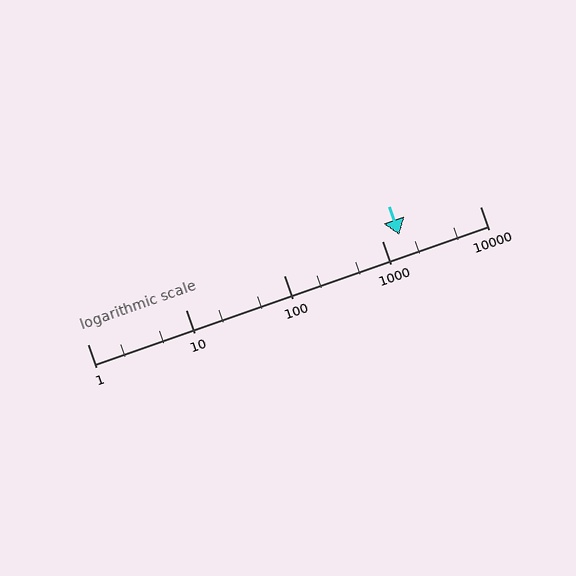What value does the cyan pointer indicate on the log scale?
The pointer indicates approximately 1500.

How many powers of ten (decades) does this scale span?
The scale spans 4 decades, from 1 to 10000.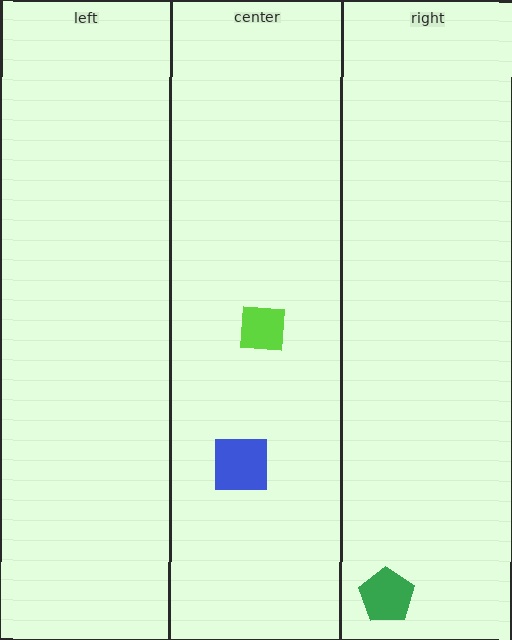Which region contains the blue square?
The center region.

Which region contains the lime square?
The center region.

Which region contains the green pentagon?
The right region.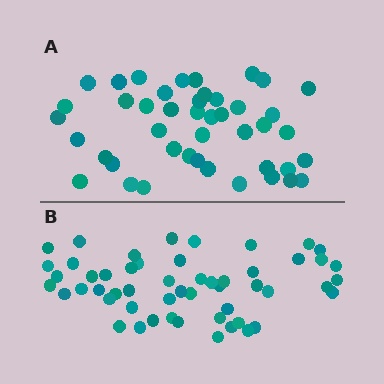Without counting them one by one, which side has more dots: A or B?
Region B (the bottom region) has more dots.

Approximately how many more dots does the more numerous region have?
Region B has roughly 8 or so more dots than region A.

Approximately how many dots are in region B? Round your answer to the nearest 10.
About 50 dots. (The exact count is 53, which rounds to 50.)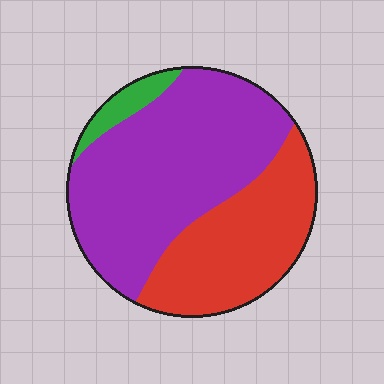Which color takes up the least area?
Green, at roughly 5%.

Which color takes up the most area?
Purple, at roughly 60%.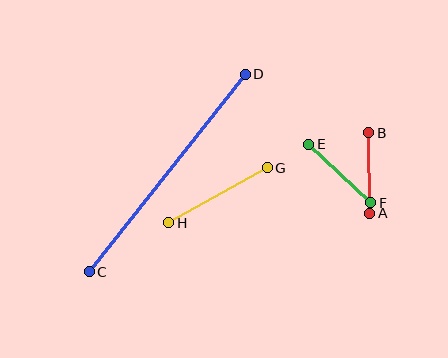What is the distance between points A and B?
The distance is approximately 81 pixels.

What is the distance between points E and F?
The distance is approximately 85 pixels.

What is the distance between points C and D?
The distance is approximately 252 pixels.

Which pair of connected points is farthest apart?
Points C and D are farthest apart.